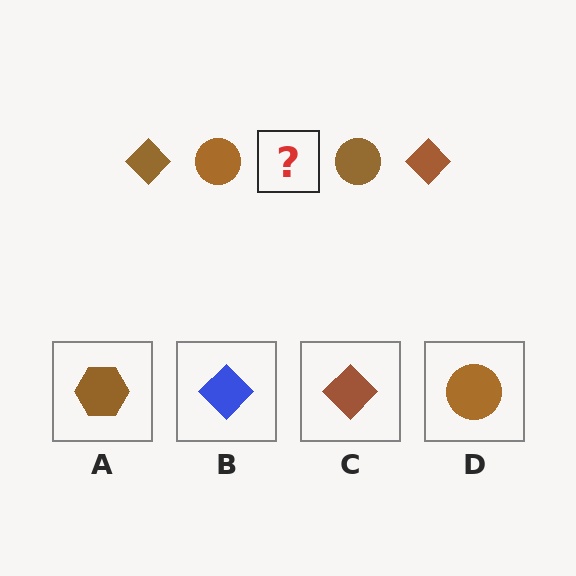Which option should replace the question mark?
Option C.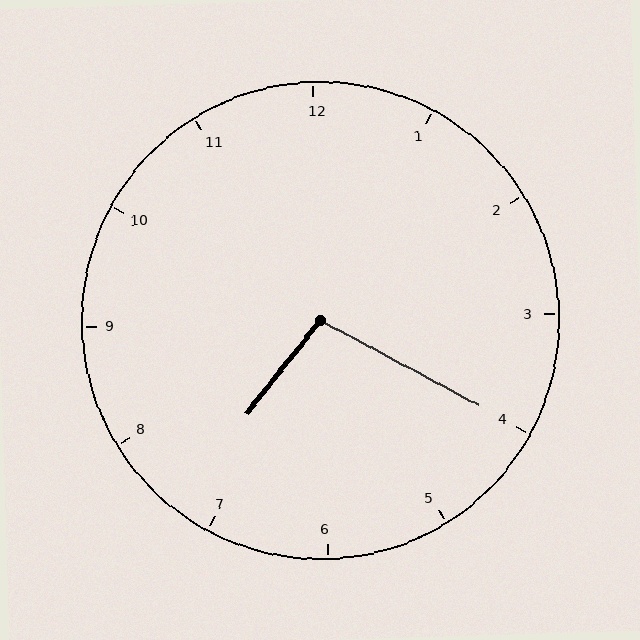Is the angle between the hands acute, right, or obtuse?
It is obtuse.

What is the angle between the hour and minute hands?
Approximately 100 degrees.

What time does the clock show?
7:20.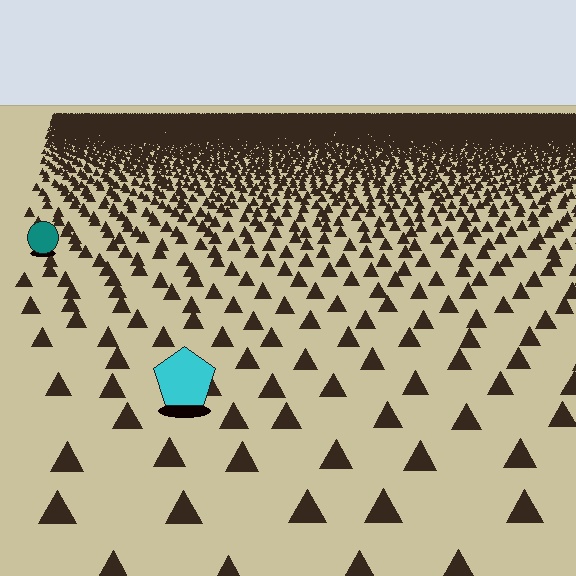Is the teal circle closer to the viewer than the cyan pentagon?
No. The cyan pentagon is closer — you can tell from the texture gradient: the ground texture is coarser near it.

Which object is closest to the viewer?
The cyan pentagon is closest. The texture marks near it are larger and more spread out.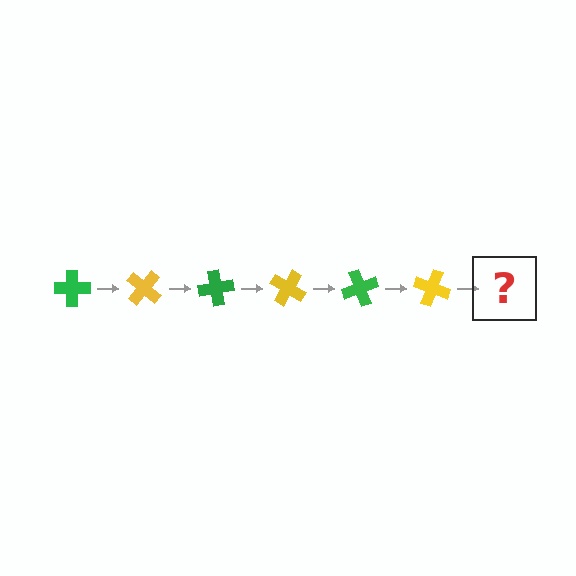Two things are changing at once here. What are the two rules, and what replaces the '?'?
The two rules are that it rotates 40 degrees each step and the color cycles through green and yellow. The '?' should be a green cross, rotated 240 degrees from the start.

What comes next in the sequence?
The next element should be a green cross, rotated 240 degrees from the start.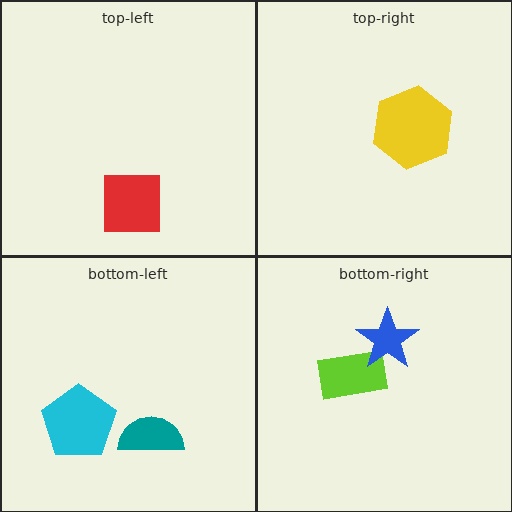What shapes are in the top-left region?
The red square.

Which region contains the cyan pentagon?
The bottom-left region.